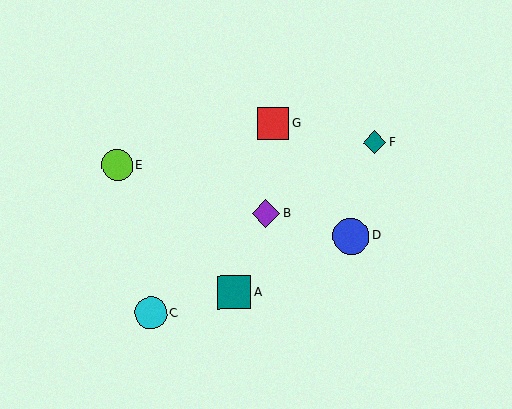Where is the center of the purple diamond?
The center of the purple diamond is at (266, 213).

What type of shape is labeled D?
Shape D is a blue circle.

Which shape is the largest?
The blue circle (labeled D) is the largest.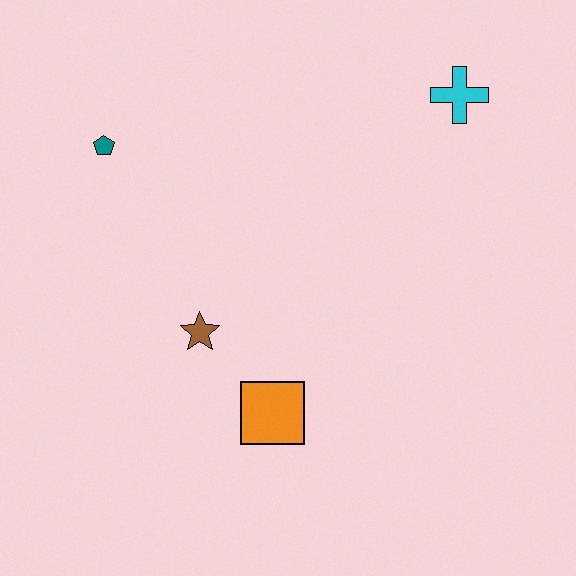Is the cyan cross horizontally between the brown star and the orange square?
No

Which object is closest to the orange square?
The brown star is closest to the orange square.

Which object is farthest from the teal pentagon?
The cyan cross is farthest from the teal pentagon.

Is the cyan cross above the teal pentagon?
Yes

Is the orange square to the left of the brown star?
No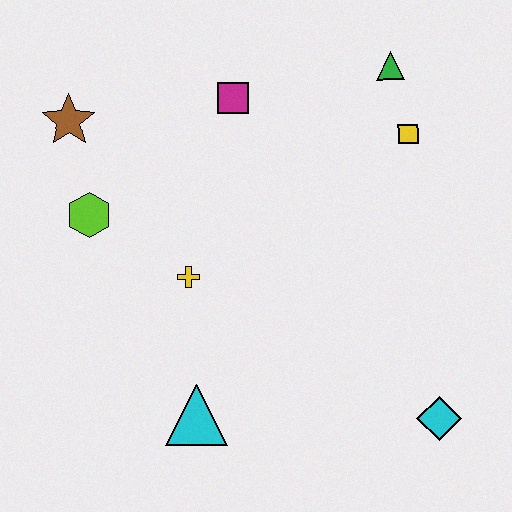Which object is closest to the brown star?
The lime hexagon is closest to the brown star.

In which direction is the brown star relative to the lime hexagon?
The brown star is above the lime hexagon.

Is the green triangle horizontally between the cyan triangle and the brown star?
No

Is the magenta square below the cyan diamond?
No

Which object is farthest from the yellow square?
The cyan triangle is farthest from the yellow square.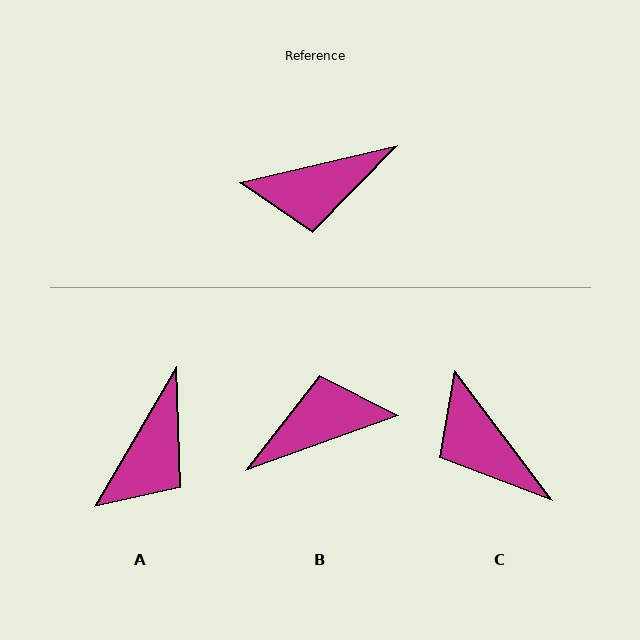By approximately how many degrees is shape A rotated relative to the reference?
Approximately 46 degrees counter-clockwise.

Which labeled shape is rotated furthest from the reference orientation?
B, about 173 degrees away.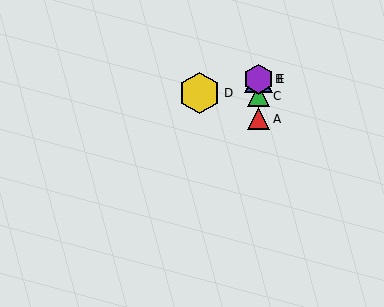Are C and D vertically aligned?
No, C is at x≈259 and D is at x≈200.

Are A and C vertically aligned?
Yes, both are at x≈259.